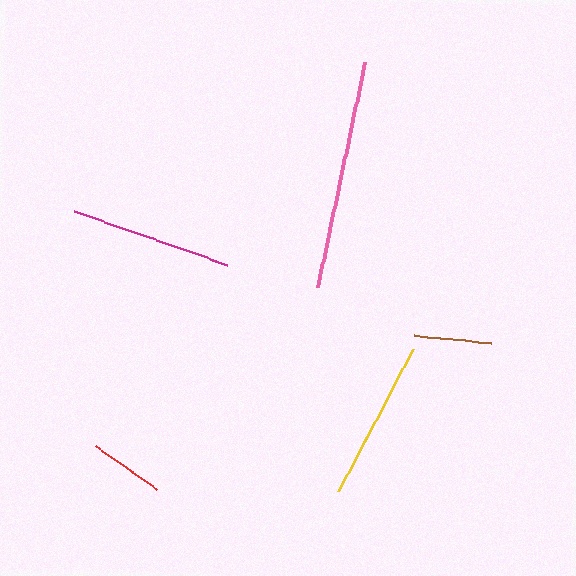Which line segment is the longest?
The pink line is the longest at approximately 229 pixels.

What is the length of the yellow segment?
The yellow segment is approximately 160 pixels long.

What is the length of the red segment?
The red segment is approximately 75 pixels long.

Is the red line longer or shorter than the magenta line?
The magenta line is longer than the red line.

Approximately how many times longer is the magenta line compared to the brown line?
The magenta line is approximately 2.1 times the length of the brown line.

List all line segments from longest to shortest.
From longest to shortest: pink, magenta, yellow, brown, red.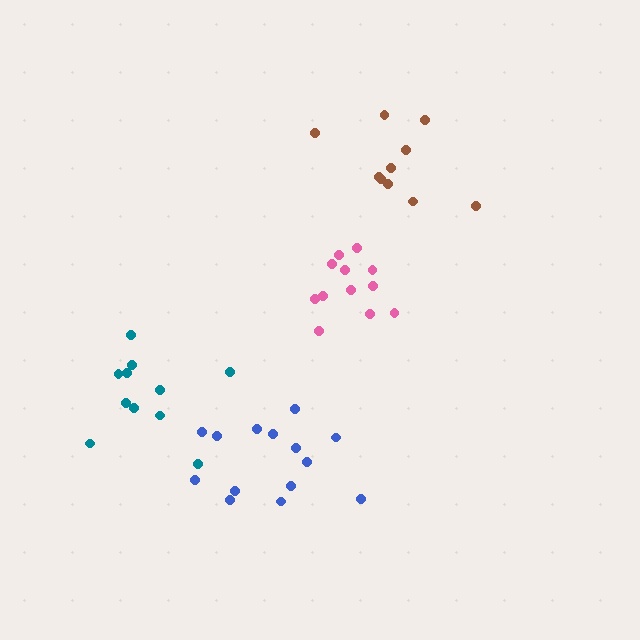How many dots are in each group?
Group 1: 10 dots, Group 2: 12 dots, Group 3: 14 dots, Group 4: 11 dots (47 total).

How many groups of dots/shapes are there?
There are 4 groups.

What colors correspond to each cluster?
The clusters are colored: brown, pink, blue, teal.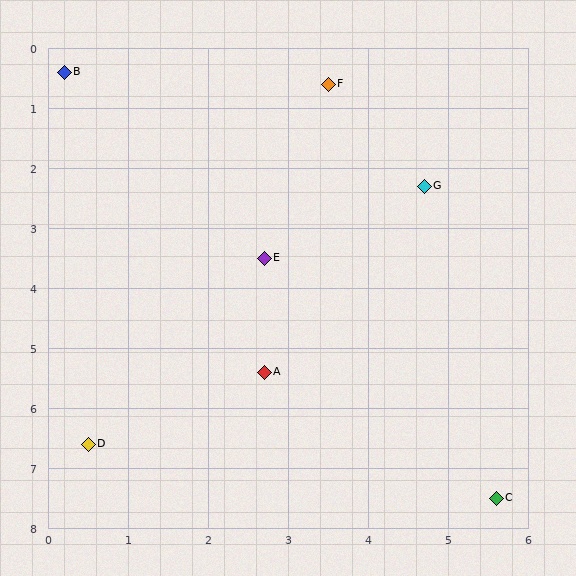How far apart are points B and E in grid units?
Points B and E are about 4.0 grid units apart.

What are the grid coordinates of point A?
Point A is at approximately (2.7, 5.4).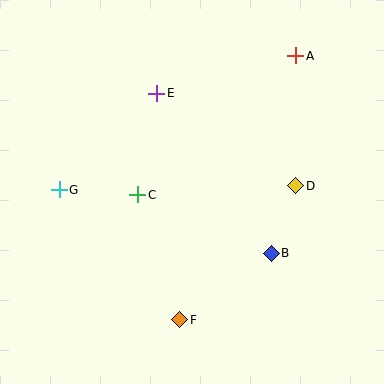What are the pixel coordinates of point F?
Point F is at (180, 320).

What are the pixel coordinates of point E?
Point E is at (157, 93).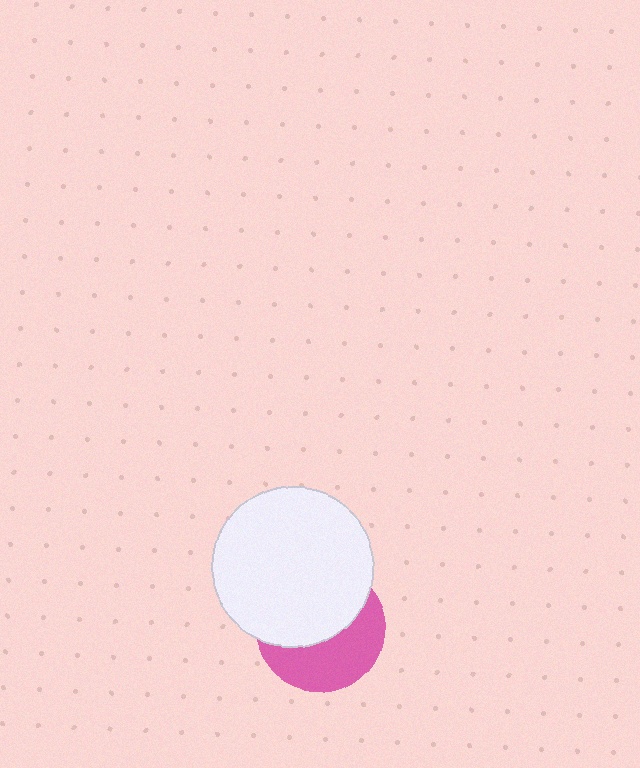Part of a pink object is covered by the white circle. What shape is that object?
It is a circle.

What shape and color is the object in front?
The object in front is a white circle.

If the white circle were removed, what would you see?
You would see the complete pink circle.